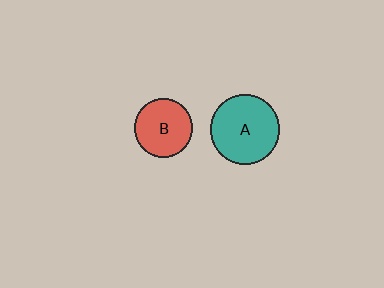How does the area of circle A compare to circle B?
Approximately 1.4 times.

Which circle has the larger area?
Circle A (teal).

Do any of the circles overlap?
No, none of the circles overlap.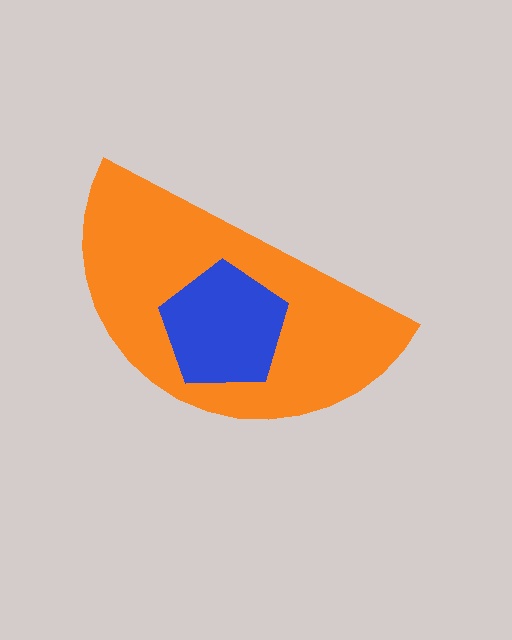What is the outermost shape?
The orange semicircle.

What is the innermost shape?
The blue pentagon.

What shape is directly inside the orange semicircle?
The blue pentagon.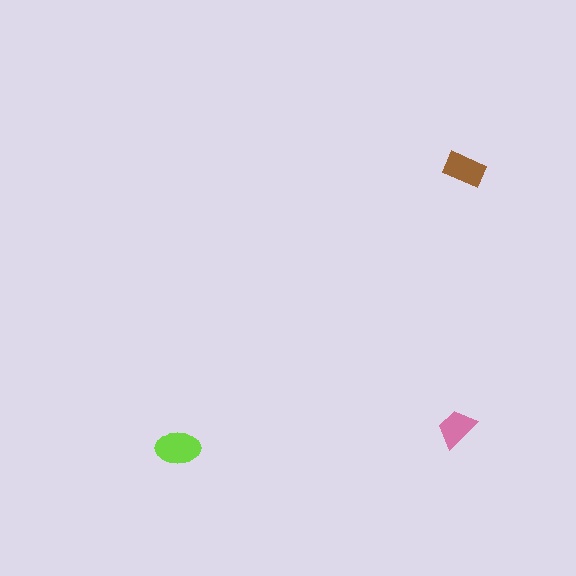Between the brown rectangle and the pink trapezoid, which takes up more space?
The brown rectangle.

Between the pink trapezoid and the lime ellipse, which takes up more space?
The lime ellipse.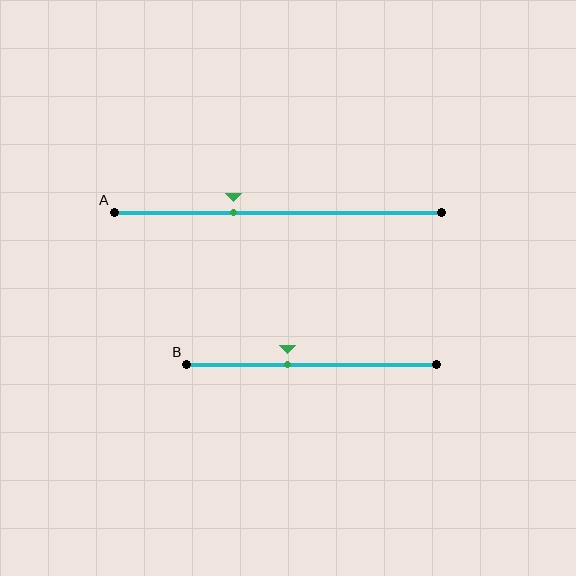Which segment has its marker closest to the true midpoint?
Segment B has its marker closest to the true midpoint.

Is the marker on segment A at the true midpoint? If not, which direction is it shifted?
No, the marker on segment A is shifted to the left by about 13% of the segment length.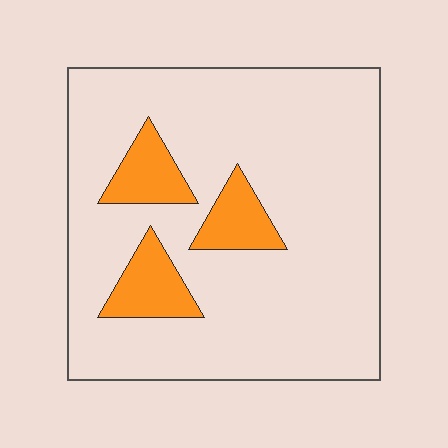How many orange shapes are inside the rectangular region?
3.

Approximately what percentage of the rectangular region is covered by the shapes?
Approximately 15%.